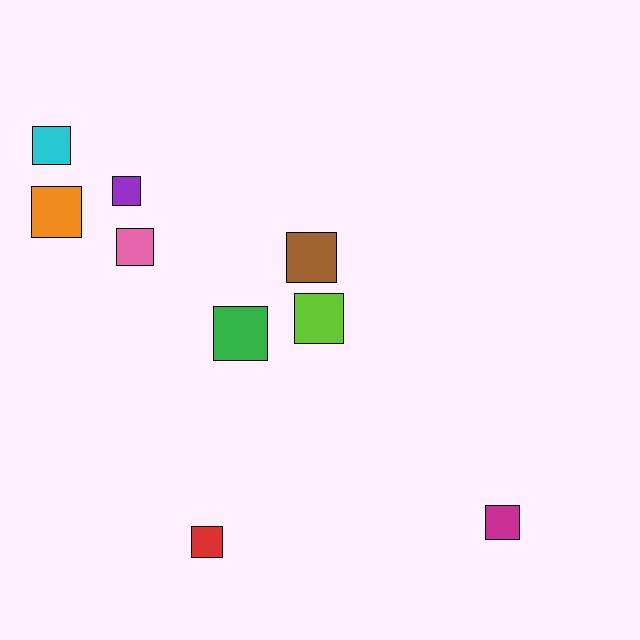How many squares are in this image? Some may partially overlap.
There are 9 squares.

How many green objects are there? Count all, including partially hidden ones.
There is 1 green object.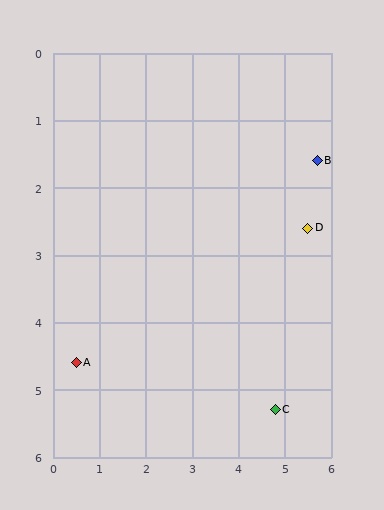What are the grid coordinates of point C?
Point C is at approximately (4.8, 5.3).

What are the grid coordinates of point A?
Point A is at approximately (0.5, 4.6).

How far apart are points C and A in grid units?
Points C and A are about 4.4 grid units apart.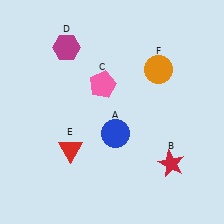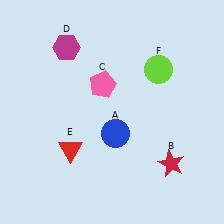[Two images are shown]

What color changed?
The circle (F) changed from orange in Image 1 to lime in Image 2.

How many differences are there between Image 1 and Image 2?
There is 1 difference between the two images.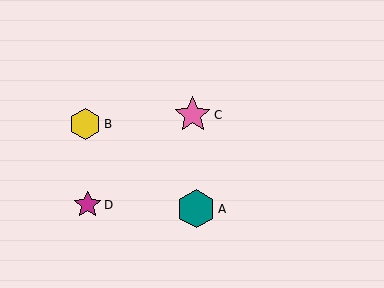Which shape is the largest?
The teal hexagon (labeled A) is the largest.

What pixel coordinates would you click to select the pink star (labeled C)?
Click at (193, 115) to select the pink star C.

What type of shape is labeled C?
Shape C is a pink star.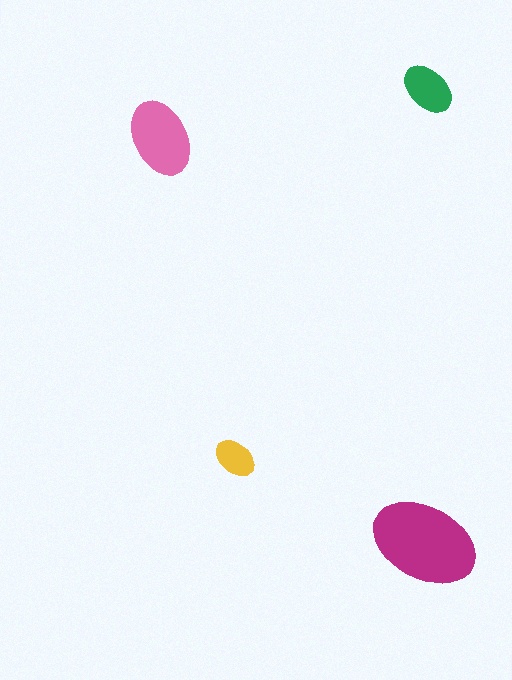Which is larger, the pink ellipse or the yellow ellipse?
The pink one.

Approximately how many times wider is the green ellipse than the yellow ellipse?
About 1.5 times wider.